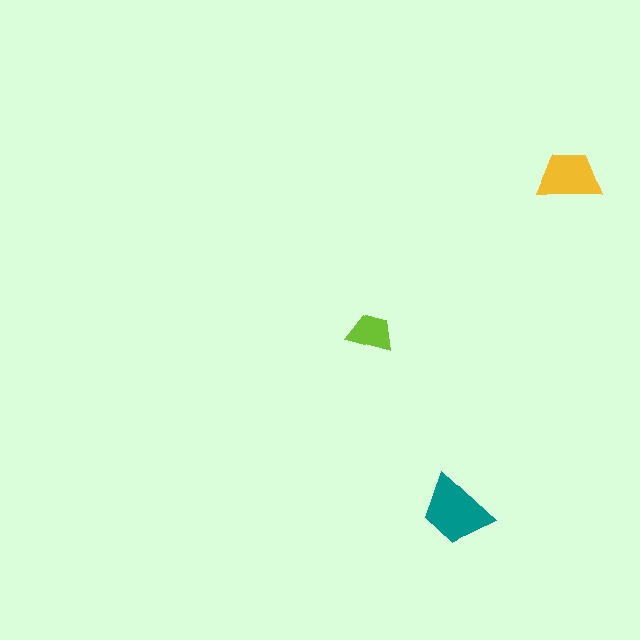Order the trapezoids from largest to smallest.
the teal one, the yellow one, the lime one.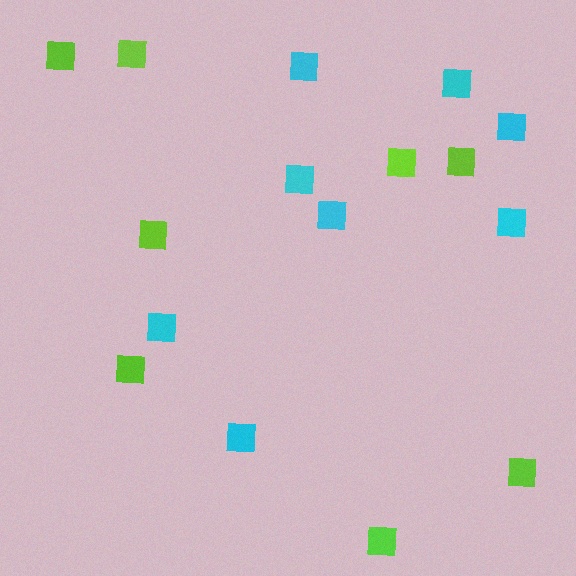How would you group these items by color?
There are 2 groups: one group of cyan squares (8) and one group of lime squares (8).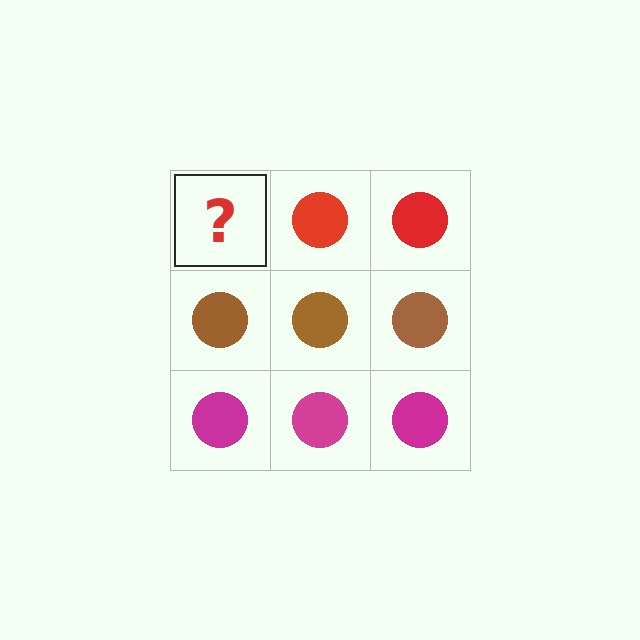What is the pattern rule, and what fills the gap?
The rule is that each row has a consistent color. The gap should be filled with a red circle.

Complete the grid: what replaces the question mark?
The question mark should be replaced with a red circle.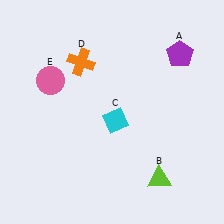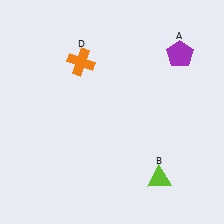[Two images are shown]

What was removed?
The cyan diamond (C), the pink circle (E) were removed in Image 2.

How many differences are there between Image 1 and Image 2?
There are 2 differences between the two images.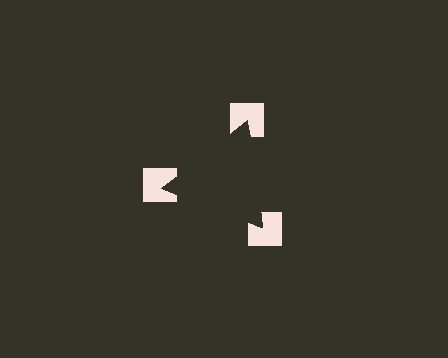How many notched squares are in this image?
There are 3 — one at each vertex of the illusory triangle.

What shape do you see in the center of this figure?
An illusory triangle — its edges are inferred from the aligned wedge cuts in the notched squares, not physically drawn.